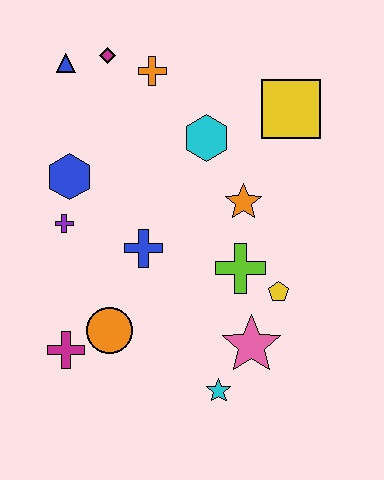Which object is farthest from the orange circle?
The yellow square is farthest from the orange circle.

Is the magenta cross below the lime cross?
Yes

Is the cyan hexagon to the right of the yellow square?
No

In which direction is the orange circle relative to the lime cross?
The orange circle is to the left of the lime cross.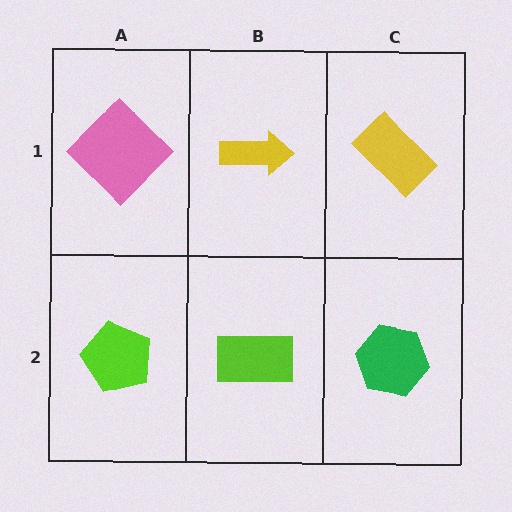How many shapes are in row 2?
3 shapes.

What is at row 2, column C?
A green hexagon.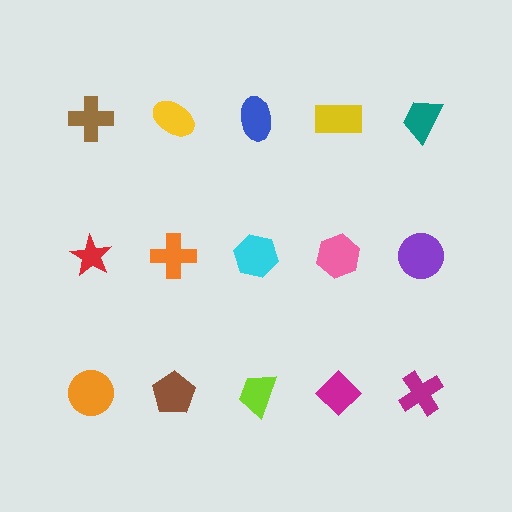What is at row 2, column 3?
A cyan hexagon.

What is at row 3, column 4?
A magenta diamond.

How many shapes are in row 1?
5 shapes.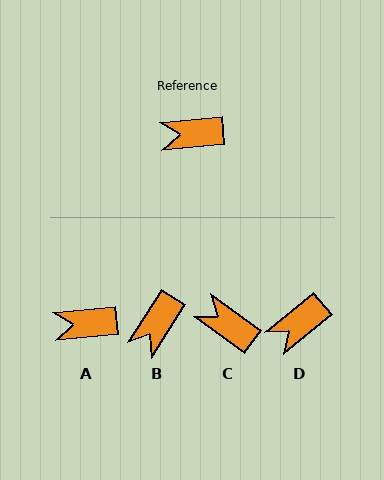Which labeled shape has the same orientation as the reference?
A.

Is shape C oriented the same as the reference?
No, it is off by about 42 degrees.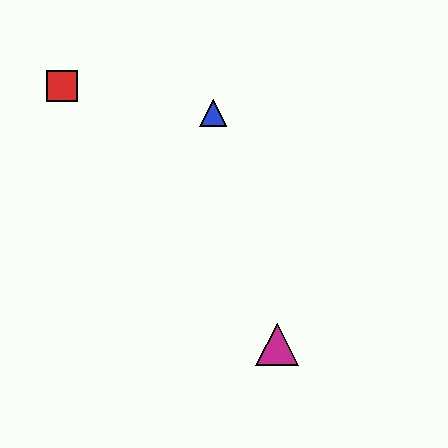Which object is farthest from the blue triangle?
The magenta triangle is farthest from the blue triangle.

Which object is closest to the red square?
The blue triangle is closest to the red square.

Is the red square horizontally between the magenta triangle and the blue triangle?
No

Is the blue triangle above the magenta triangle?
Yes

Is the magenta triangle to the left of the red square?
No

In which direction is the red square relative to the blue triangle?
The red square is to the left of the blue triangle.